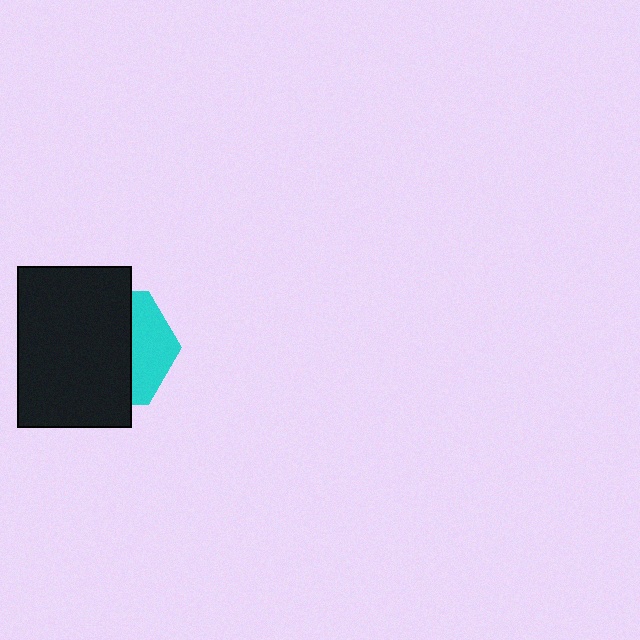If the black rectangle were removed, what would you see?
You would see the complete cyan hexagon.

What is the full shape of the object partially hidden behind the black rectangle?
The partially hidden object is a cyan hexagon.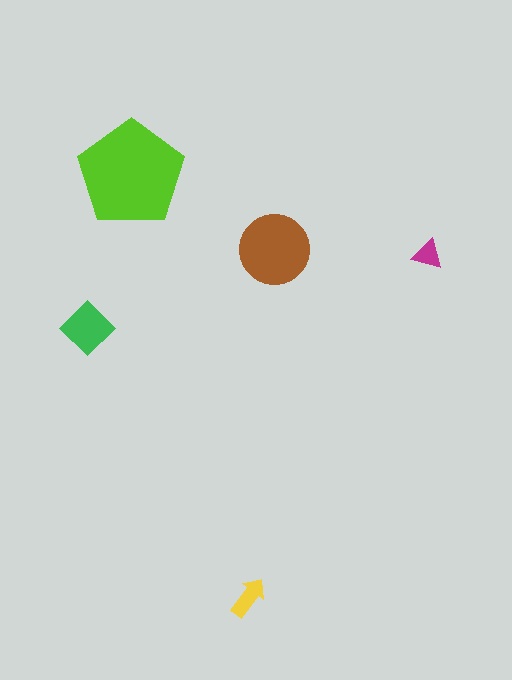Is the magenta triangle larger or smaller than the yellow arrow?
Smaller.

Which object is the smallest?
The magenta triangle.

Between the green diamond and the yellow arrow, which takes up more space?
The green diamond.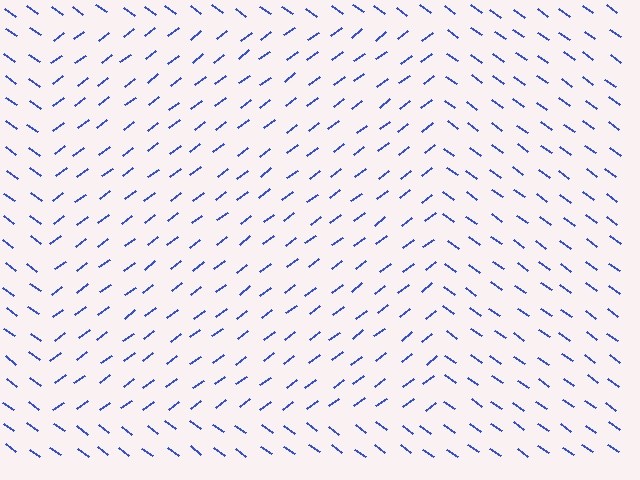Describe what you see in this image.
The image is filled with small blue line segments. A rectangle region in the image has lines oriented differently from the surrounding lines, creating a visible texture boundary.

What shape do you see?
I see a rectangle.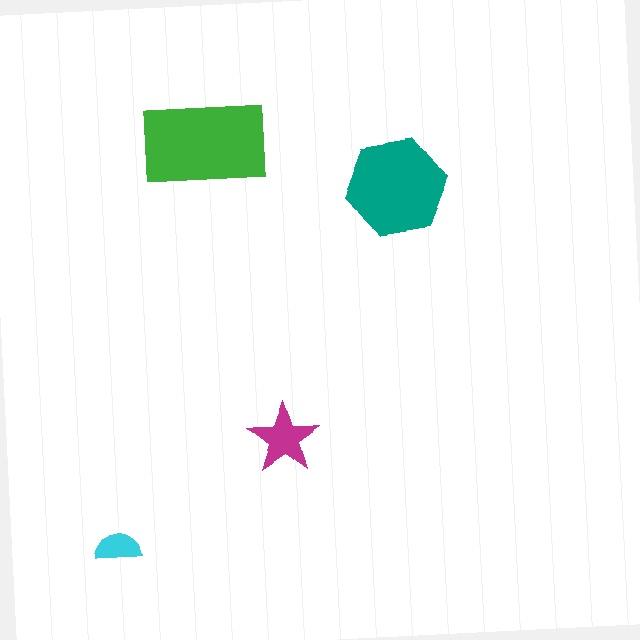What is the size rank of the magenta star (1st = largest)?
3rd.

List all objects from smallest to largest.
The cyan semicircle, the magenta star, the teal hexagon, the green rectangle.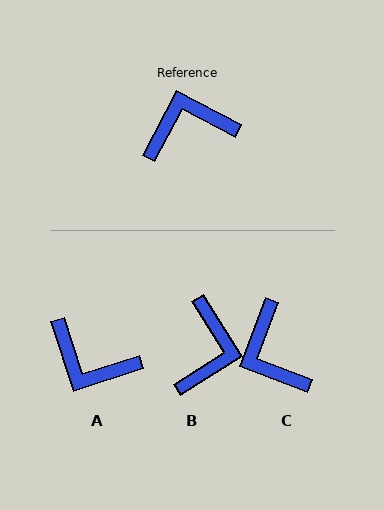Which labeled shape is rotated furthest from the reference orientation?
A, about 136 degrees away.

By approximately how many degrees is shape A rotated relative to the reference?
Approximately 136 degrees counter-clockwise.